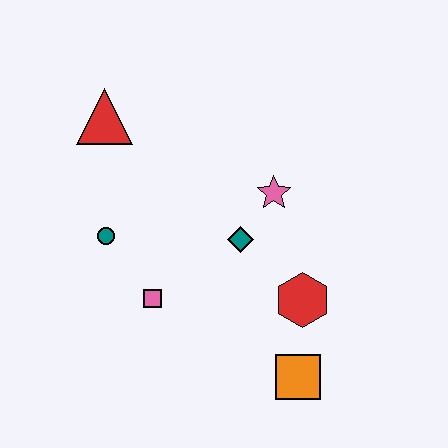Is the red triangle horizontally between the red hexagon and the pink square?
No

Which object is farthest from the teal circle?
The orange square is farthest from the teal circle.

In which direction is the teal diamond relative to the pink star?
The teal diamond is below the pink star.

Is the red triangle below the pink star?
No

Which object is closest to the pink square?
The teal circle is closest to the pink square.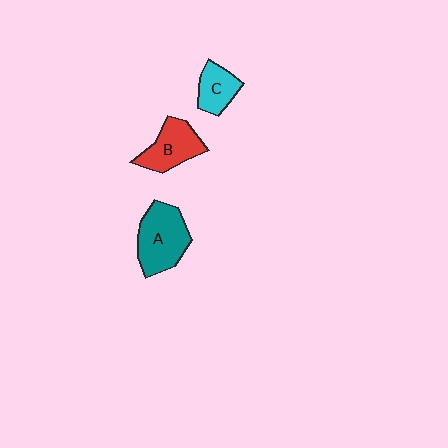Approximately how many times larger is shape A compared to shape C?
Approximately 1.8 times.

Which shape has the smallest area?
Shape C (cyan).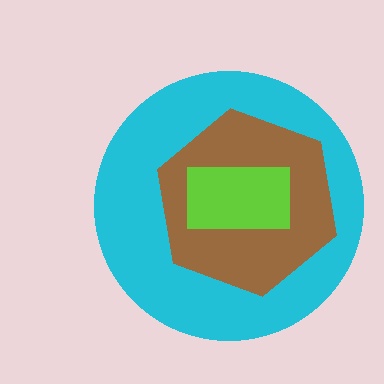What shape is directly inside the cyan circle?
The brown hexagon.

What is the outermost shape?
The cyan circle.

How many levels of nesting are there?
3.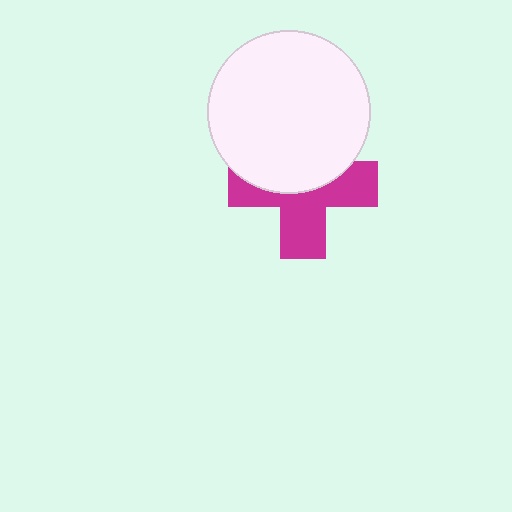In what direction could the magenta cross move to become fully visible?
The magenta cross could move down. That would shift it out from behind the white circle entirely.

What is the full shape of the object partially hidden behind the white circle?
The partially hidden object is a magenta cross.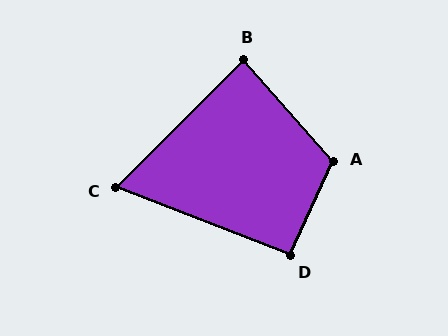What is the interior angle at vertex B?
Approximately 87 degrees (approximately right).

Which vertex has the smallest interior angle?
C, at approximately 66 degrees.